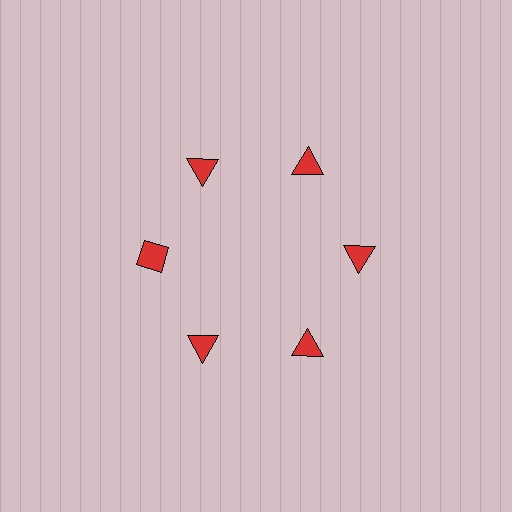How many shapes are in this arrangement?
There are 6 shapes arranged in a ring pattern.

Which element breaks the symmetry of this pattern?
The red diamond at roughly the 9 o'clock position breaks the symmetry. All other shapes are red triangles.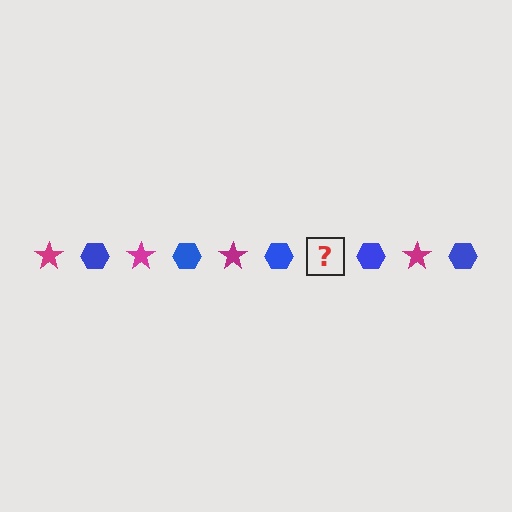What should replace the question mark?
The question mark should be replaced with a magenta star.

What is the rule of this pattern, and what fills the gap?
The rule is that the pattern alternates between magenta star and blue hexagon. The gap should be filled with a magenta star.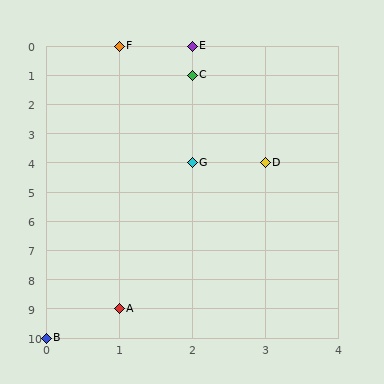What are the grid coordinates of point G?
Point G is at grid coordinates (2, 4).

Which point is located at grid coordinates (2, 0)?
Point E is at (2, 0).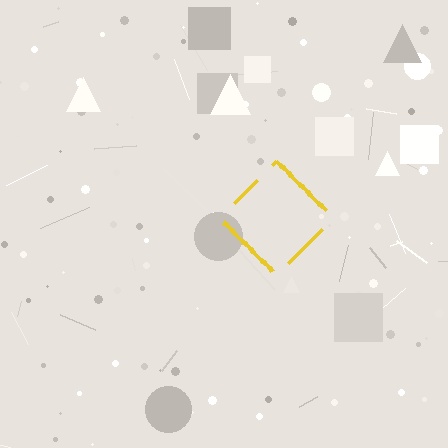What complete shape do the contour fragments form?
The contour fragments form a diamond.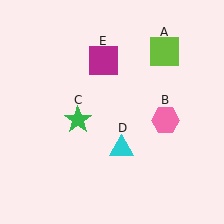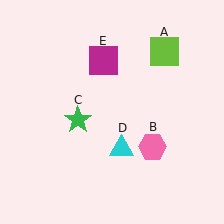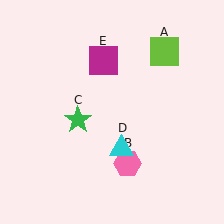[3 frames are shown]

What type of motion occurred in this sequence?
The pink hexagon (object B) rotated clockwise around the center of the scene.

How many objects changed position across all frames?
1 object changed position: pink hexagon (object B).